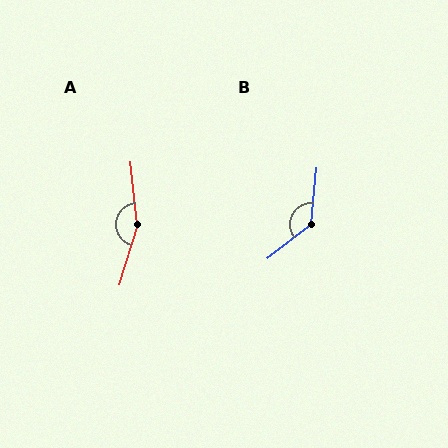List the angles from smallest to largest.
B (133°), A (157°).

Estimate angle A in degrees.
Approximately 157 degrees.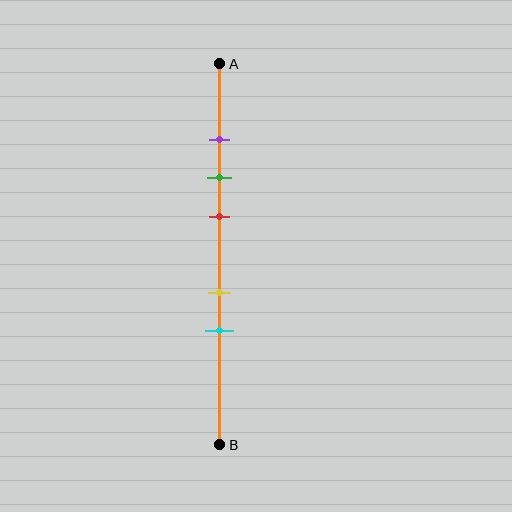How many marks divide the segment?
There are 5 marks dividing the segment.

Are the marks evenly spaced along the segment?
No, the marks are not evenly spaced.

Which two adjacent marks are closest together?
The purple and green marks are the closest adjacent pair.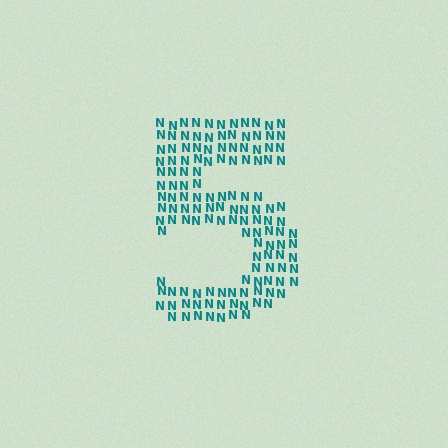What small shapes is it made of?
It is made of small letter N's.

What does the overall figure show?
The overall figure shows the digit 5.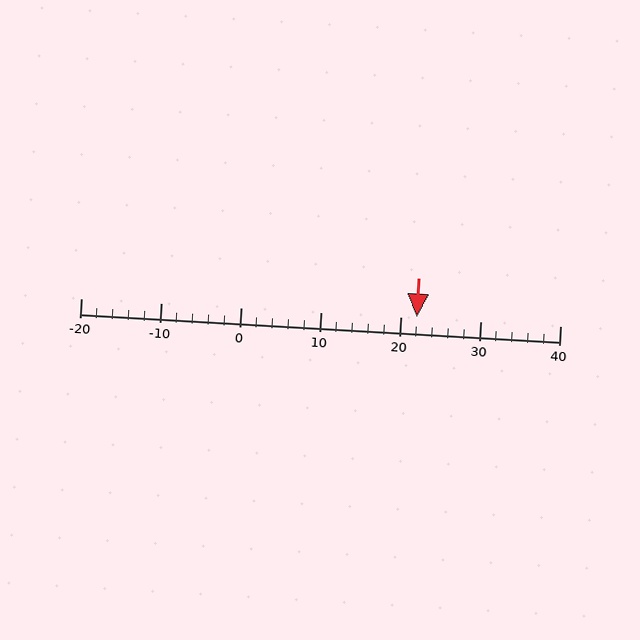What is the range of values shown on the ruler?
The ruler shows values from -20 to 40.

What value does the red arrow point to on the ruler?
The red arrow points to approximately 22.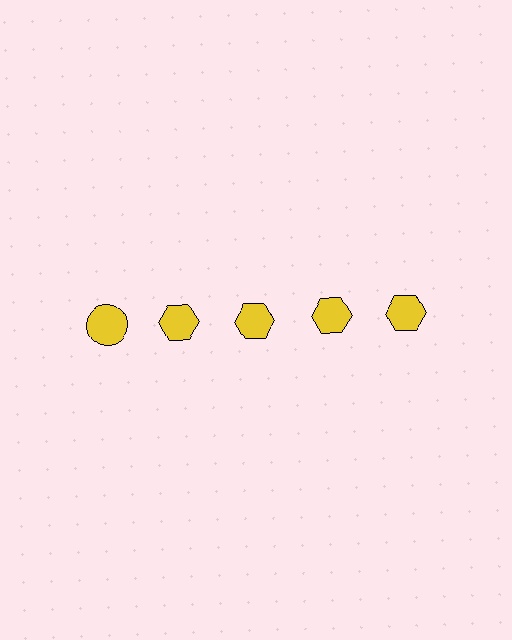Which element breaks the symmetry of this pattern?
The yellow circle in the top row, leftmost column breaks the symmetry. All other shapes are yellow hexagons.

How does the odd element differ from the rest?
It has a different shape: circle instead of hexagon.